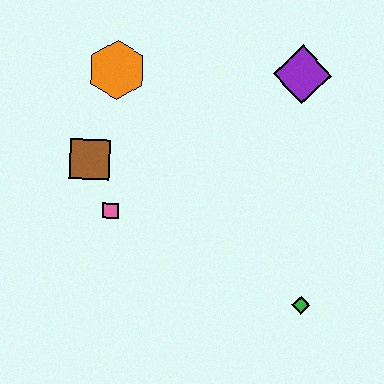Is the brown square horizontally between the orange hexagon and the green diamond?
No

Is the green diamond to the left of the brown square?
No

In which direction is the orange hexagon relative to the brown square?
The orange hexagon is above the brown square.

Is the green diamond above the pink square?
No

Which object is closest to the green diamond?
The pink square is closest to the green diamond.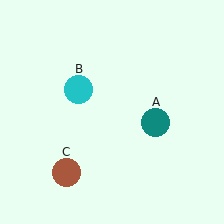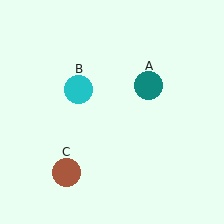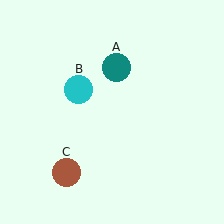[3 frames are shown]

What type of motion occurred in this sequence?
The teal circle (object A) rotated counterclockwise around the center of the scene.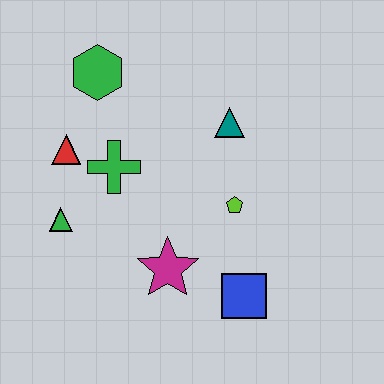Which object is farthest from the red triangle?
The blue square is farthest from the red triangle.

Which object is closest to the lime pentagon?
The teal triangle is closest to the lime pentagon.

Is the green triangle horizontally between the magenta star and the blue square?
No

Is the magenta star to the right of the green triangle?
Yes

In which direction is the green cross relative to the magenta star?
The green cross is above the magenta star.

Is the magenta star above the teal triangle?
No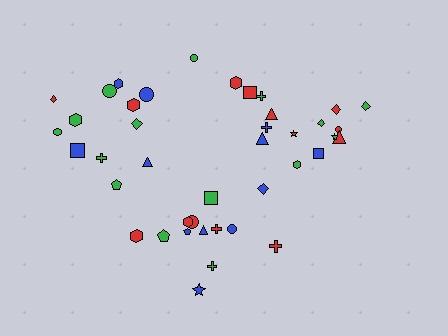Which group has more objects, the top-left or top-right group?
The top-right group.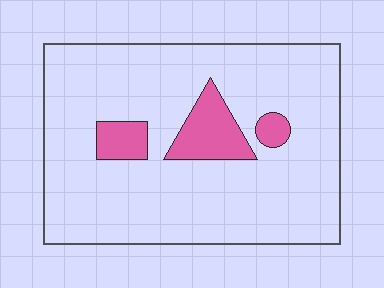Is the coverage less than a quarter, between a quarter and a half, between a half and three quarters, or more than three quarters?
Less than a quarter.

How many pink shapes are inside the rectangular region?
3.